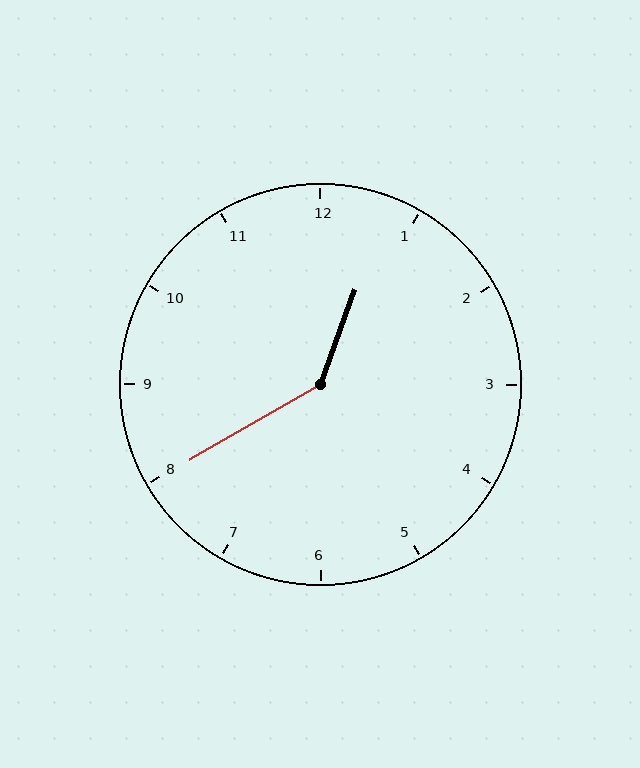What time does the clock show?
12:40.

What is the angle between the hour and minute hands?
Approximately 140 degrees.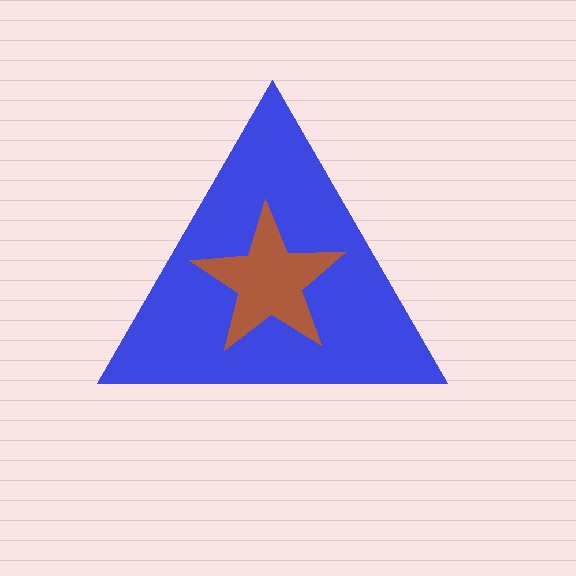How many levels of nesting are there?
2.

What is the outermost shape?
The blue triangle.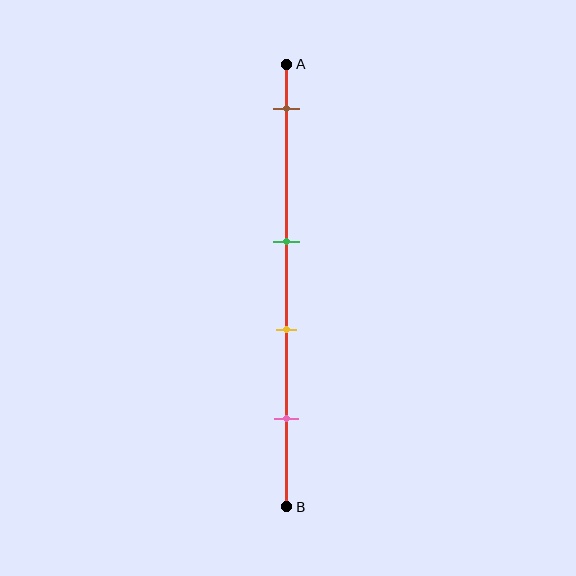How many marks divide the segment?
There are 4 marks dividing the segment.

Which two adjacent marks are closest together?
The green and yellow marks are the closest adjacent pair.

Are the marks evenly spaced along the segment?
No, the marks are not evenly spaced.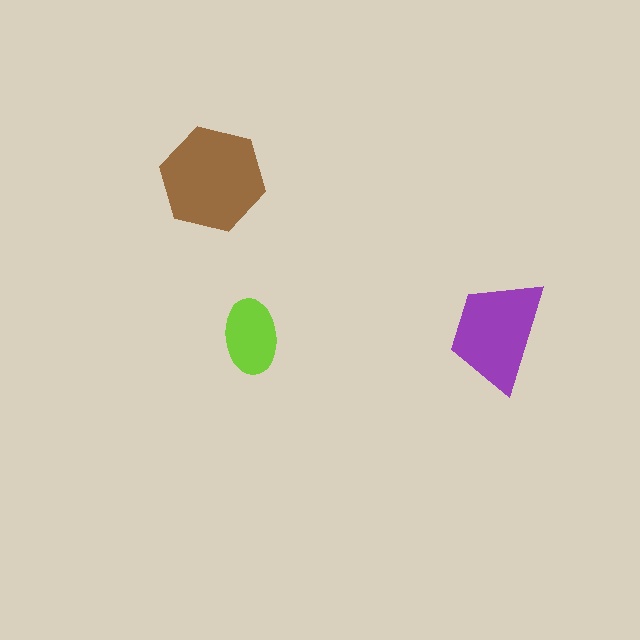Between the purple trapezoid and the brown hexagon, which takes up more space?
The brown hexagon.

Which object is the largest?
The brown hexagon.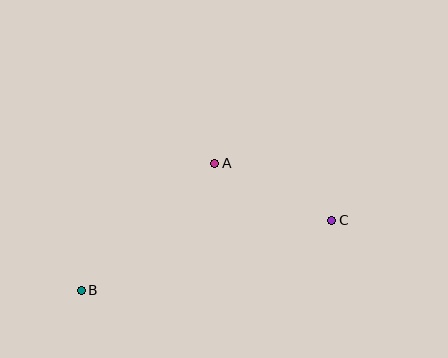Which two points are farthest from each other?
Points B and C are farthest from each other.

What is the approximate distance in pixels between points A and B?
The distance between A and B is approximately 184 pixels.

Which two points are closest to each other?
Points A and C are closest to each other.